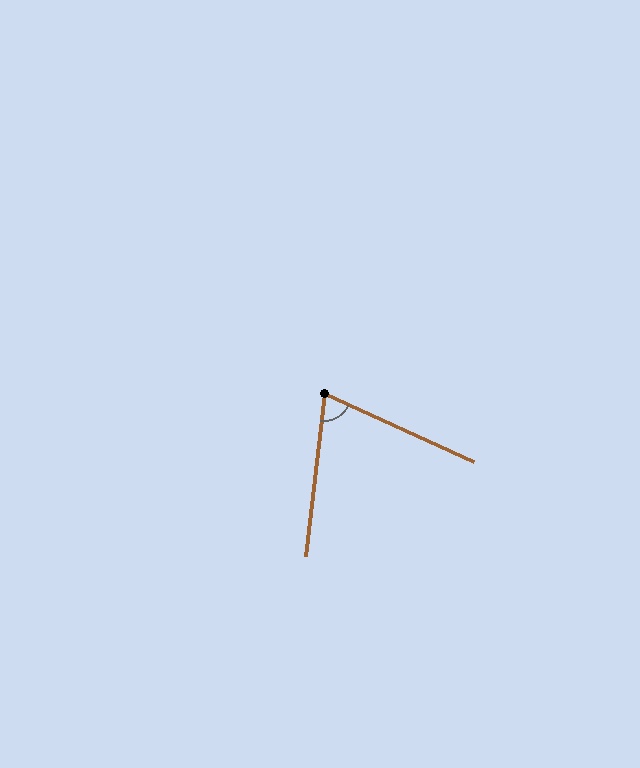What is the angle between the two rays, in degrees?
Approximately 72 degrees.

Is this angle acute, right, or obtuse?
It is acute.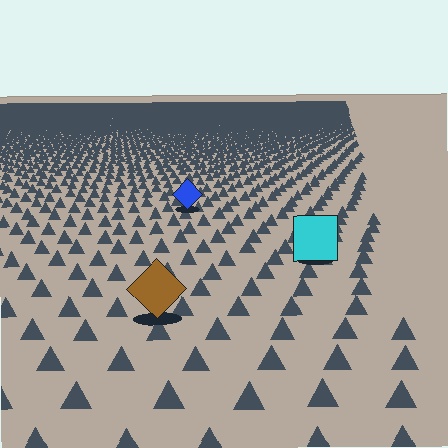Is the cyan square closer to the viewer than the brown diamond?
No. The brown diamond is closer — you can tell from the texture gradient: the ground texture is coarser near it.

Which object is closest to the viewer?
The brown diamond is closest. The texture marks near it are larger and more spread out.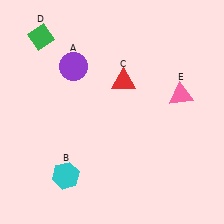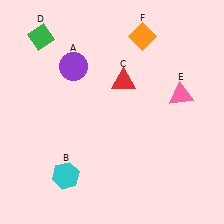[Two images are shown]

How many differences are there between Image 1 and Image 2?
There is 1 difference between the two images.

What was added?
An orange diamond (F) was added in Image 2.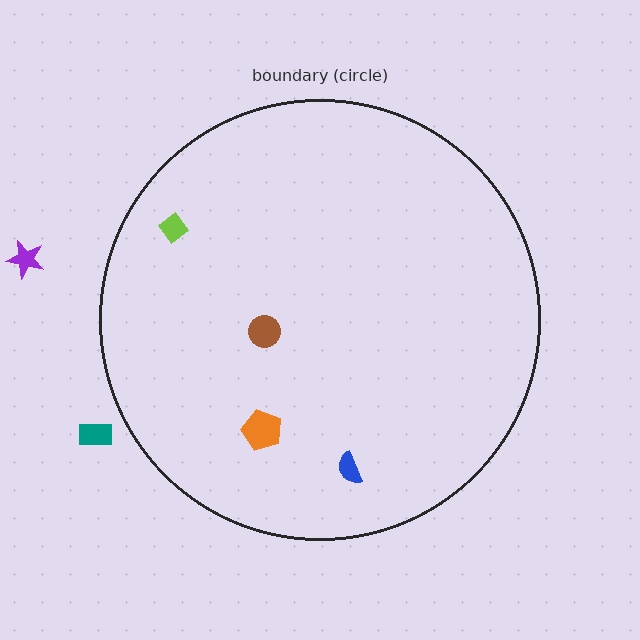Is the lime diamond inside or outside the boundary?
Inside.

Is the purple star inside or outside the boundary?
Outside.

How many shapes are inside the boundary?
4 inside, 2 outside.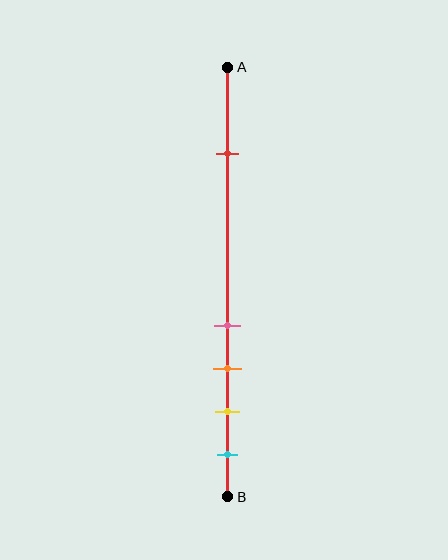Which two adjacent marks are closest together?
The pink and orange marks are the closest adjacent pair.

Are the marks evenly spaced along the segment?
No, the marks are not evenly spaced.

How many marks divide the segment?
There are 5 marks dividing the segment.